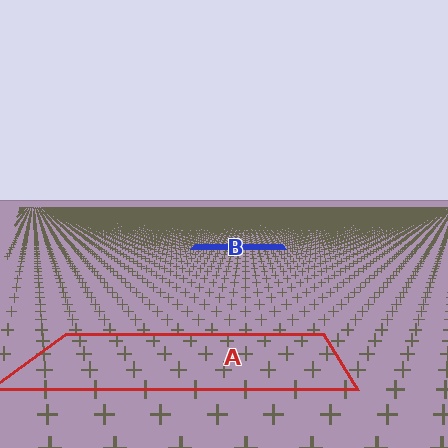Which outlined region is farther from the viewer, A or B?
Region B is farther from the viewer — the texture elements inside it appear smaller and more densely packed.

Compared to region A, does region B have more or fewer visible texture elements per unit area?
Region B has more texture elements per unit area — they are packed more densely because it is farther away.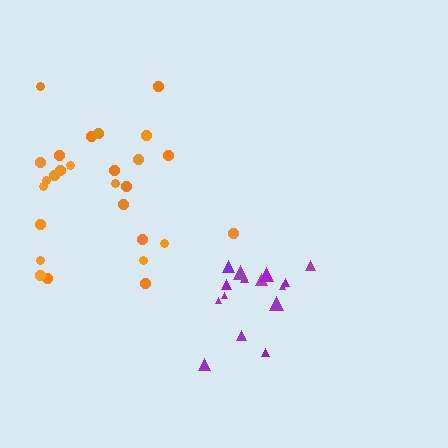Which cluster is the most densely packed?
Purple.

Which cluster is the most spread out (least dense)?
Orange.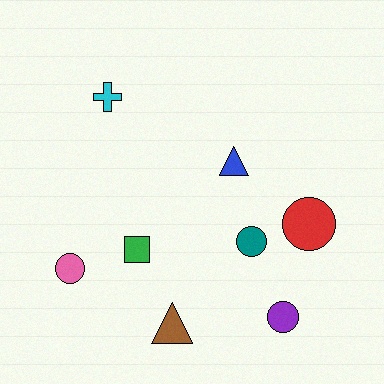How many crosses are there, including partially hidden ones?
There is 1 cross.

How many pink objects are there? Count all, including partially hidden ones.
There is 1 pink object.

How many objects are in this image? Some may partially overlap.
There are 8 objects.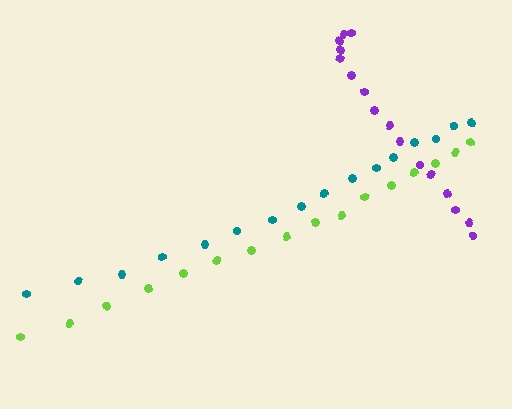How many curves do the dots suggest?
There are 3 distinct paths.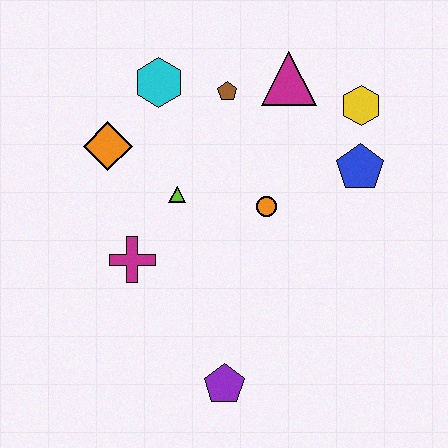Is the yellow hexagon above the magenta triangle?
No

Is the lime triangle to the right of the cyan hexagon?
Yes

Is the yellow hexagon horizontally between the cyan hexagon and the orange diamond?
No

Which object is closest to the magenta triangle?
The brown pentagon is closest to the magenta triangle.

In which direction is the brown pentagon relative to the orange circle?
The brown pentagon is above the orange circle.